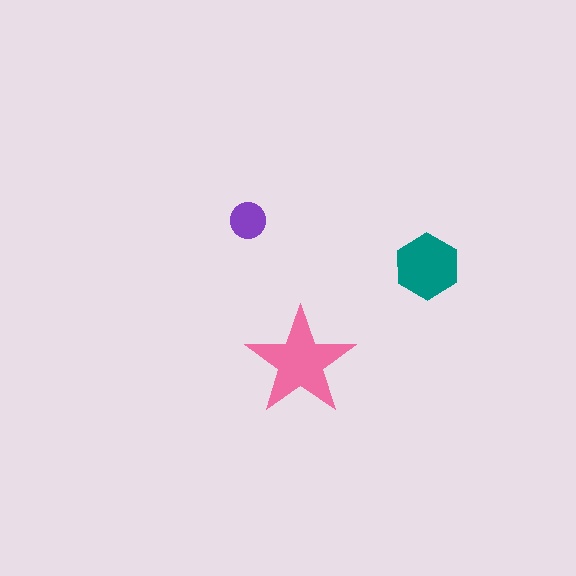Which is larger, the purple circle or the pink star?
The pink star.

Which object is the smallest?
The purple circle.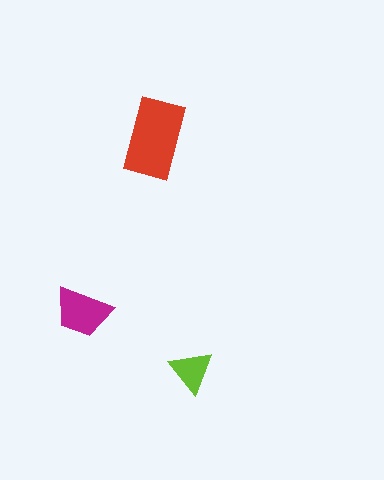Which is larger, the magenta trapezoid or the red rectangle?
The red rectangle.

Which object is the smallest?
The lime triangle.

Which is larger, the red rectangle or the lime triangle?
The red rectangle.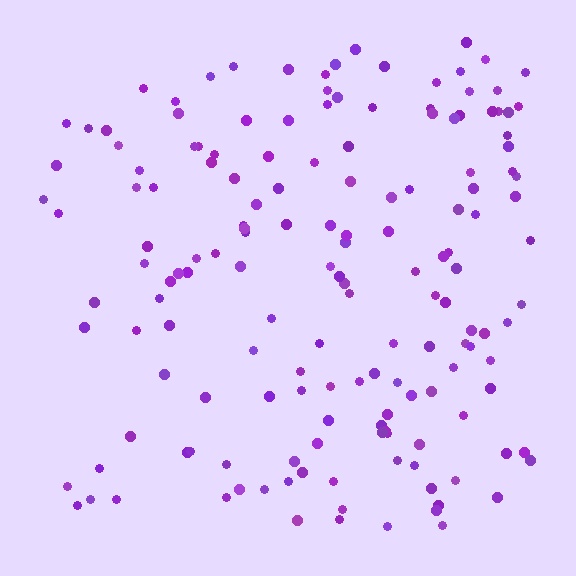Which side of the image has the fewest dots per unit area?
The left.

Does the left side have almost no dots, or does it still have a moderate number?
Still a moderate number, just noticeably fewer than the right.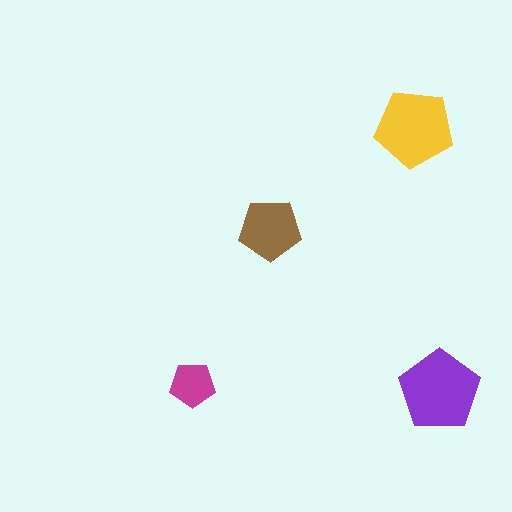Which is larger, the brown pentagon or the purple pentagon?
The purple one.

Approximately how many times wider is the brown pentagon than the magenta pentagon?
About 1.5 times wider.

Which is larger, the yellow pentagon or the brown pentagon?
The yellow one.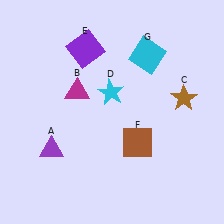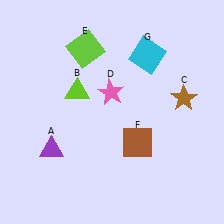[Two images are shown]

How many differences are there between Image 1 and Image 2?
There are 3 differences between the two images.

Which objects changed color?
B changed from magenta to lime. D changed from cyan to pink. E changed from purple to lime.